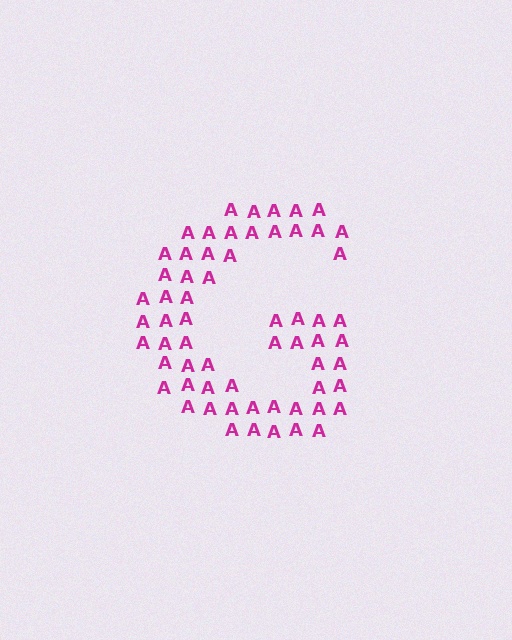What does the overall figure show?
The overall figure shows the letter G.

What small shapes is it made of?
It is made of small letter A's.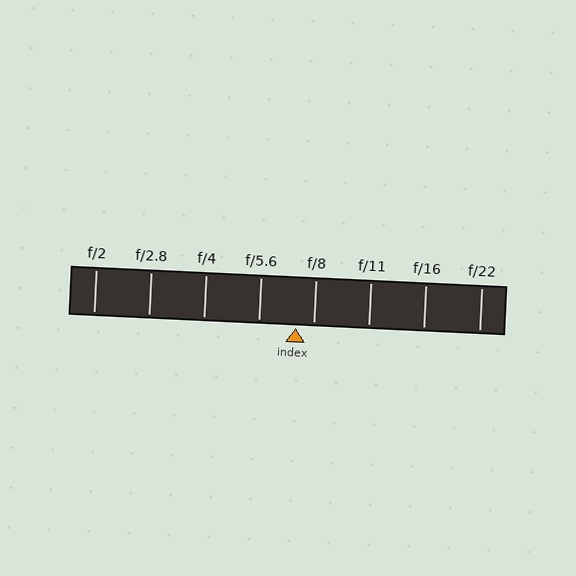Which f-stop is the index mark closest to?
The index mark is closest to f/8.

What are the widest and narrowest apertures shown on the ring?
The widest aperture shown is f/2 and the narrowest is f/22.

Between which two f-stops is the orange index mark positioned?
The index mark is between f/5.6 and f/8.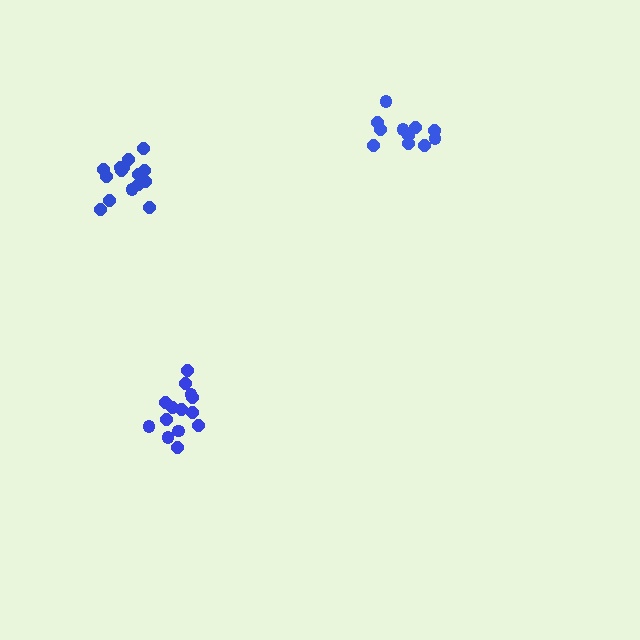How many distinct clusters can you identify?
There are 3 distinct clusters.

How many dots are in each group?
Group 1: 14 dots, Group 2: 15 dots, Group 3: 11 dots (40 total).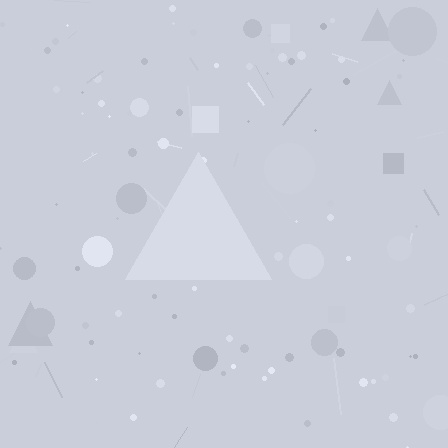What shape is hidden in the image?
A triangle is hidden in the image.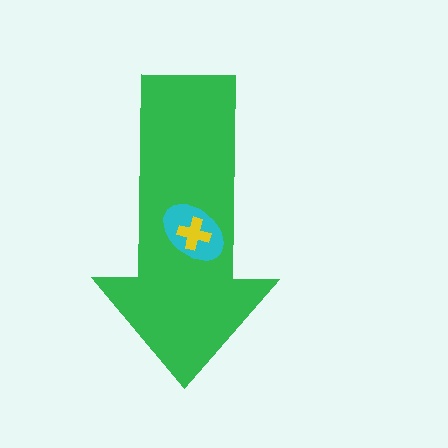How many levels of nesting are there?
3.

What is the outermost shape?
The green arrow.